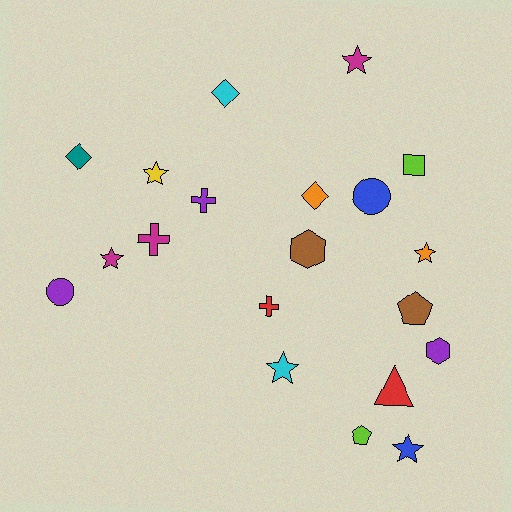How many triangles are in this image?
There is 1 triangle.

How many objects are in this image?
There are 20 objects.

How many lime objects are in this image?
There are 2 lime objects.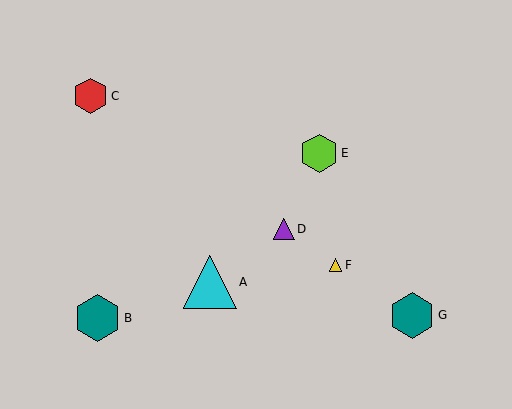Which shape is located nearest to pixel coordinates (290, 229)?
The purple triangle (labeled D) at (284, 229) is nearest to that location.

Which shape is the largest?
The cyan triangle (labeled A) is the largest.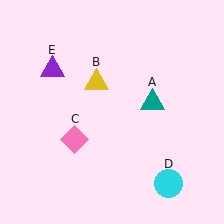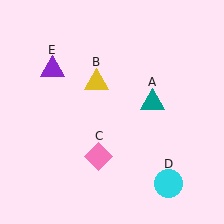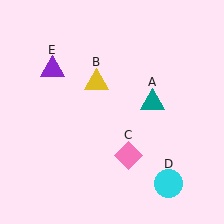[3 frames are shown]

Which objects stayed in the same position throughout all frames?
Teal triangle (object A) and yellow triangle (object B) and cyan circle (object D) and purple triangle (object E) remained stationary.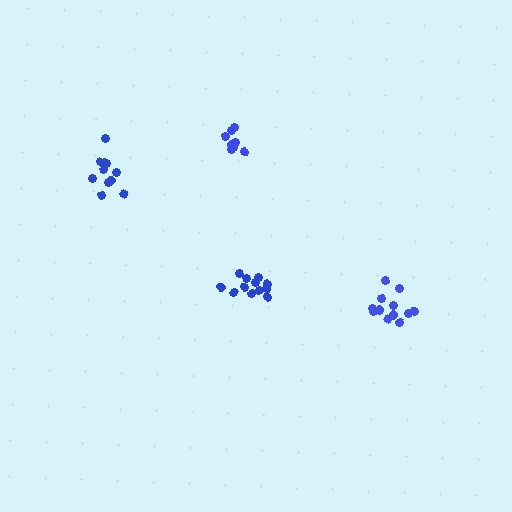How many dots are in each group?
Group 1: 13 dots, Group 2: 12 dots, Group 3: 11 dots, Group 4: 8 dots (44 total).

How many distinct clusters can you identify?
There are 4 distinct clusters.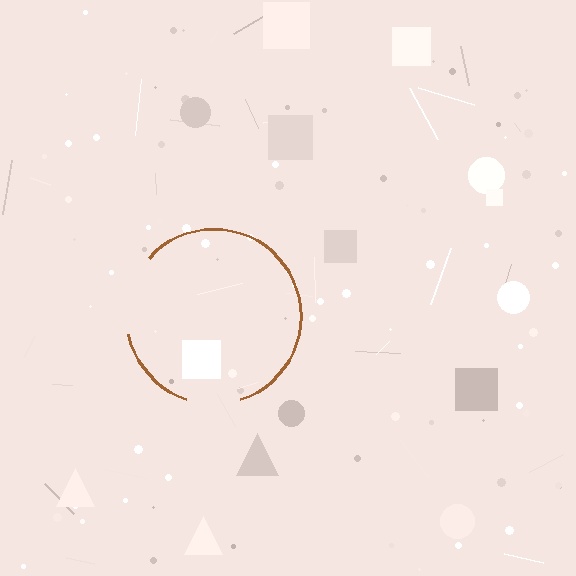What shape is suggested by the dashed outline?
The dashed outline suggests a circle.